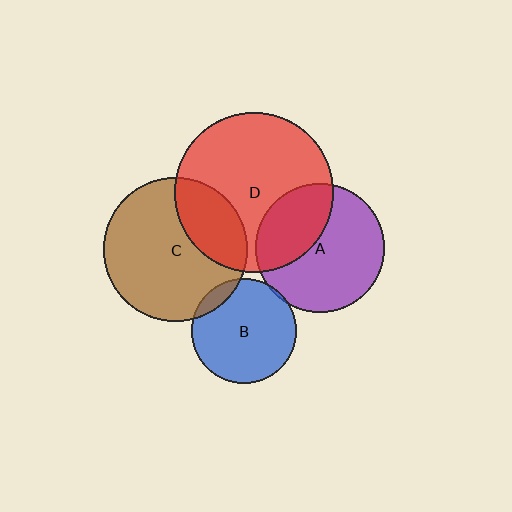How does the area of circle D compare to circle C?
Approximately 1.2 times.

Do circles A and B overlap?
Yes.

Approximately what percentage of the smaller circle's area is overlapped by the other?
Approximately 5%.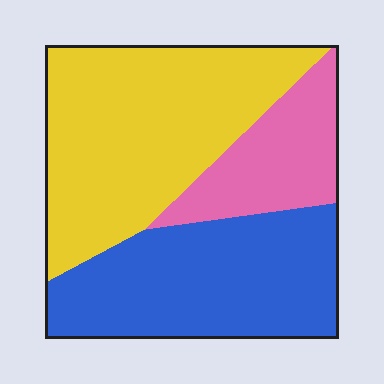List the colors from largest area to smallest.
From largest to smallest: yellow, blue, pink.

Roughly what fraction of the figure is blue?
Blue covers 37% of the figure.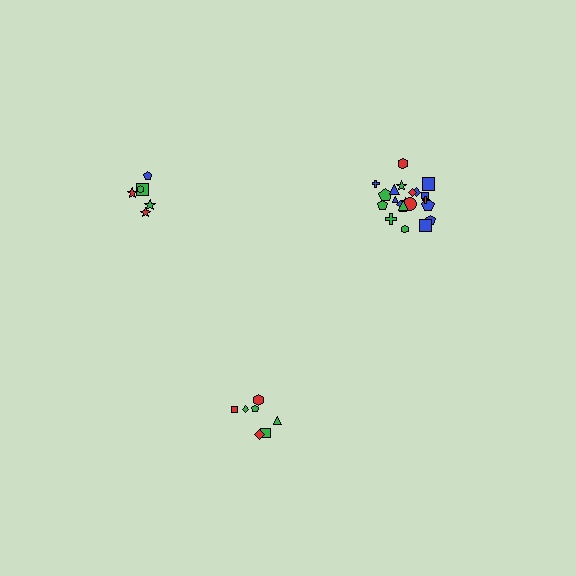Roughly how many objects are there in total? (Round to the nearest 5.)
Roughly 35 objects in total.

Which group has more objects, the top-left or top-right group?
The top-right group.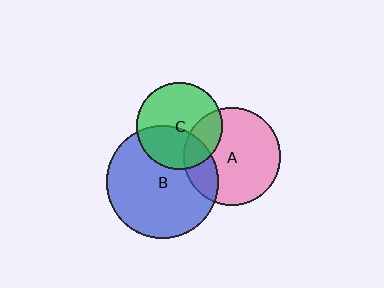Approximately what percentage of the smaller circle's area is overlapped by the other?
Approximately 20%.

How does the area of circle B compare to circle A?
Approximately 1.3 times.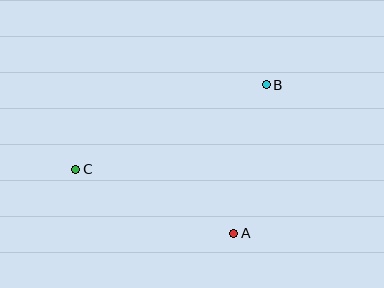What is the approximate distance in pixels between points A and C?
The distance between A and C is approximately 171 pixels.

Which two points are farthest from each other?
Points B and C are farthest from each other.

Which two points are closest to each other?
Points A and B are closest to each other.